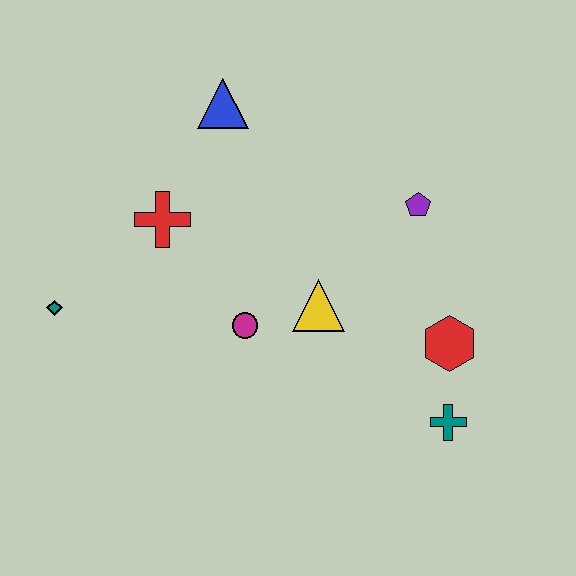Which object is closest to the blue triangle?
The red cross is closest to the blue triangle.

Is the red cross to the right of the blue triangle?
No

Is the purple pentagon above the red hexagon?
Yes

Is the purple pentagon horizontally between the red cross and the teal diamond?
No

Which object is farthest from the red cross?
The teal cross is farthest from the red cross.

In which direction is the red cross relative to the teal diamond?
The red cross is to the right of the teal diamond.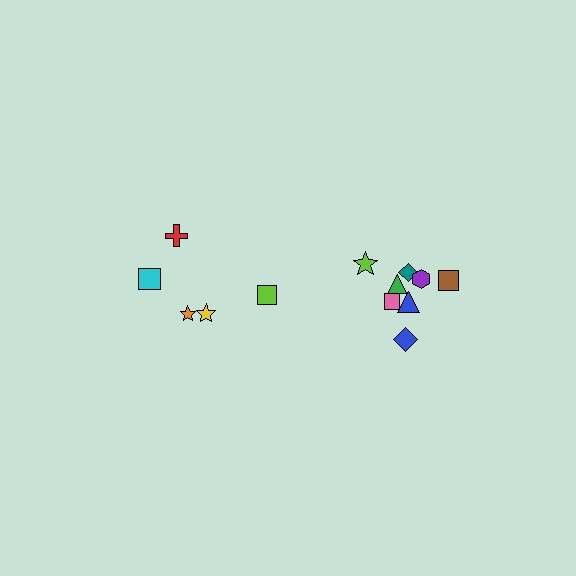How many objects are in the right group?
There are 8 objects.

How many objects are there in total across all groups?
There are 13 objects.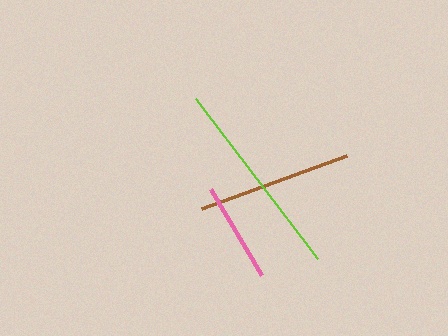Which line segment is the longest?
The lime line is the longest at approximately 201 pixels.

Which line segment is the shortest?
The pink line is the shortest at approximately 100 pixels.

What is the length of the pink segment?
The pink segment is approximately 100 pixels long.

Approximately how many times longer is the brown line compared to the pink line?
The brown line is approximately 1.5 times the length of the pink line.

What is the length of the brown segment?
The brown segment is approximately 154 pixels long.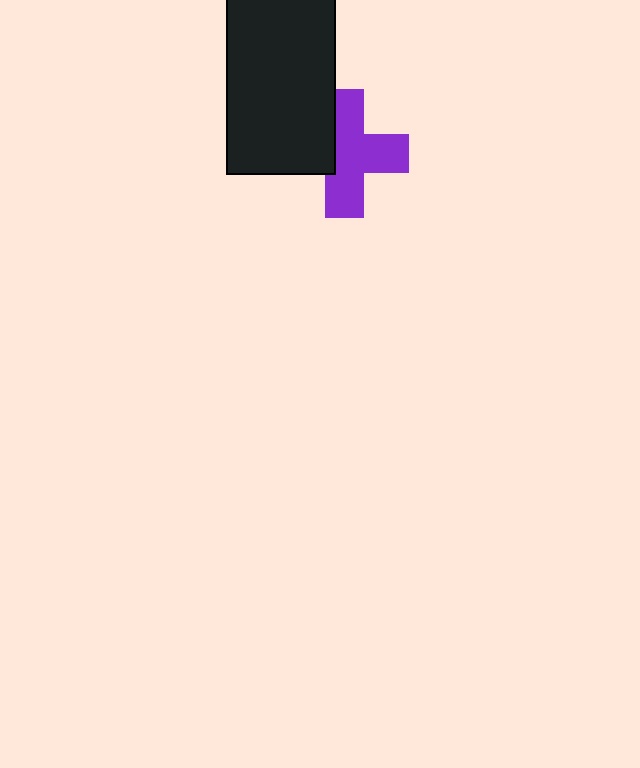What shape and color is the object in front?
The object in front is a black rectangle.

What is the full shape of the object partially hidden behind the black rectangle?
The partially hidden object is a purple cross.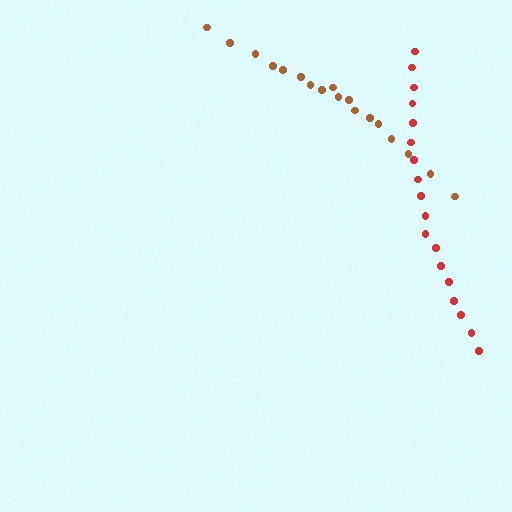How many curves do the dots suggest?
There are 2 distinct paths.